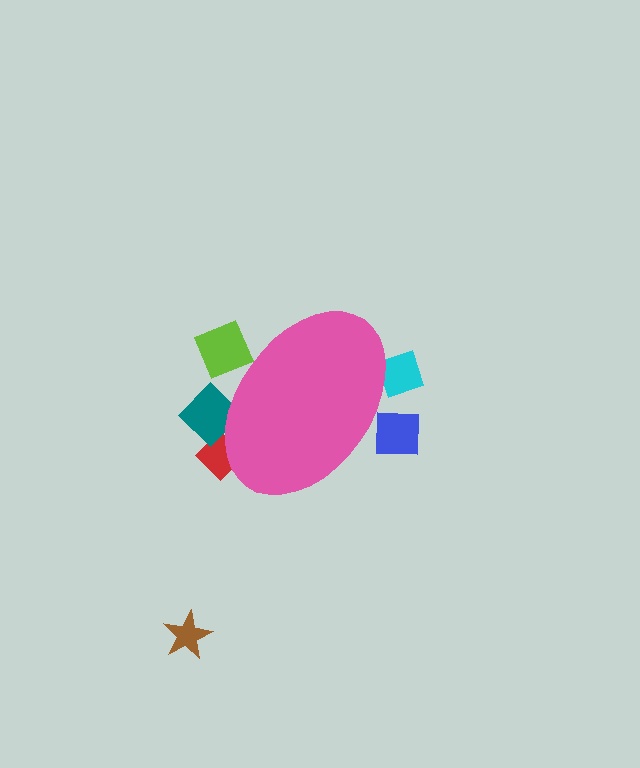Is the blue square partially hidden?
Yes, the blue square is partially hidden behind the pink ellipse.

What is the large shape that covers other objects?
A pink ellipse.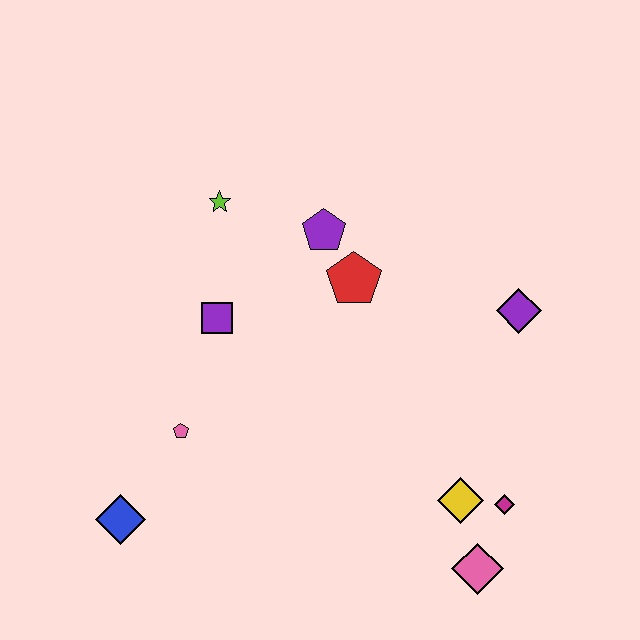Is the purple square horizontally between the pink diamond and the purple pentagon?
No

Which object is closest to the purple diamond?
The red pentagon is closest to the purple diamond.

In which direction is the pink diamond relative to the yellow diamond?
The pink diamond is below the yellow diamond.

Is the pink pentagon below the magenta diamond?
No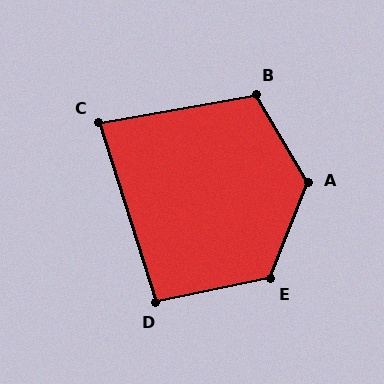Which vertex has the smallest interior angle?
C, at approximately 83 degrees.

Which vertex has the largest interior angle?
A, at approximately 128 degrees.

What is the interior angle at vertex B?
Approximately 111 degrees (obtuse).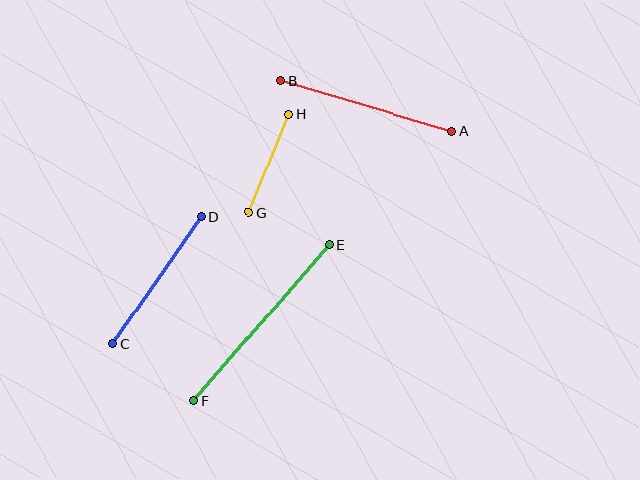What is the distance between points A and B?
The distance is approximately 178 pixels.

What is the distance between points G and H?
The distance is approximately 106 pixels.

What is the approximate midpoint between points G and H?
The midpoint is at approximately (269, 163) pixels.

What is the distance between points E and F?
The distance is approximately 207 pixels.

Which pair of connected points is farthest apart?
Points E and F are farthest apart.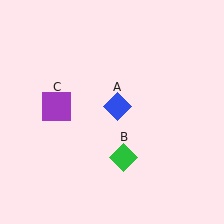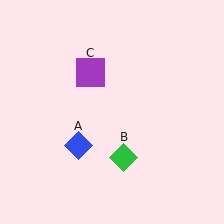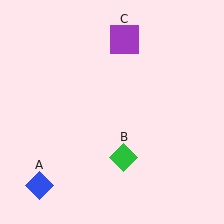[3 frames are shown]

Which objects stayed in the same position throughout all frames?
Green diamond (object B) remained stationary.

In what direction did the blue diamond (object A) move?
The blue diamond (object A) moved down and to the left.